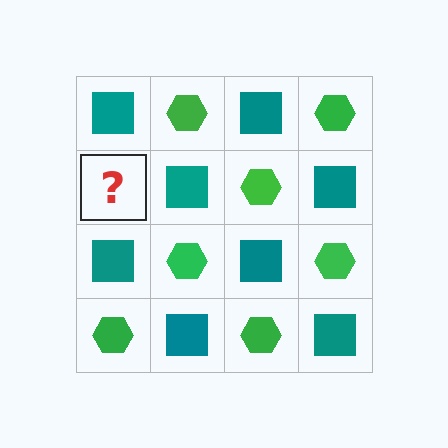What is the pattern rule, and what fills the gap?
The rule is that it alternates teal square and green hexagon in a checkerboard pattern. The gap should be filled with a green hexagon.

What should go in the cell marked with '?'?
The missing cell should contain a green hexagon.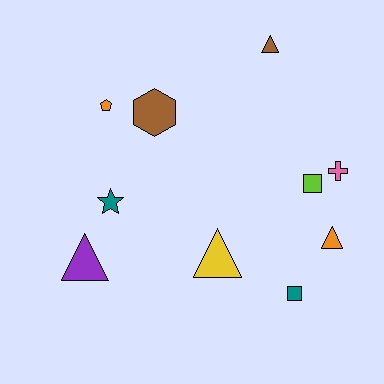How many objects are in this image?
There are 10 objects.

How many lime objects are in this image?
There is 1 lime object.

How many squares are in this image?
There are 2 squares.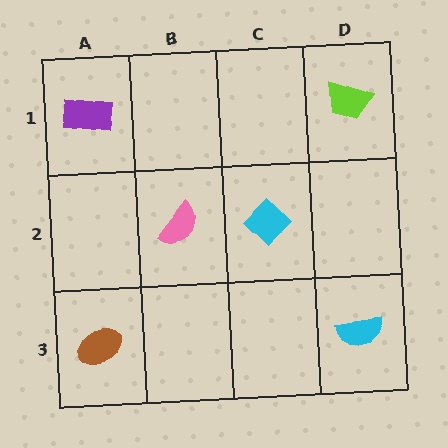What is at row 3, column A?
A brown ellipse.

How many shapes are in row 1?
2 shapes.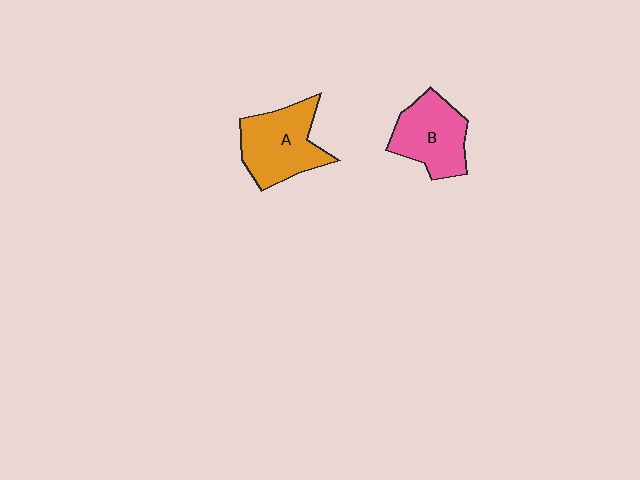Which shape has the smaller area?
Shape B (pink).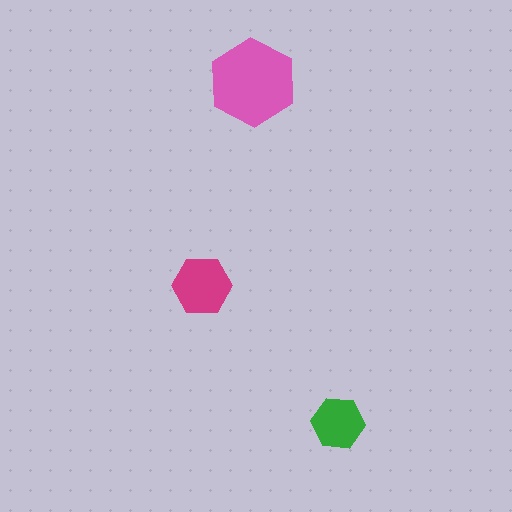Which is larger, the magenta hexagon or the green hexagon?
The magenta one.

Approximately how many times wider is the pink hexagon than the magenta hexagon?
About 1.5 times wider.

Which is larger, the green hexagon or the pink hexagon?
The pink one.